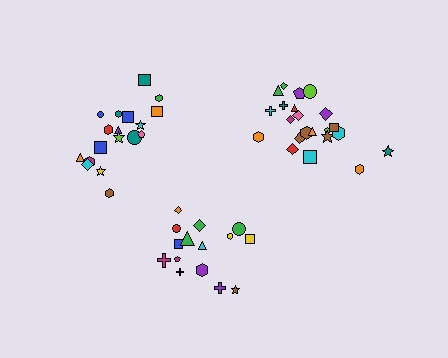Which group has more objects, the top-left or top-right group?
The top-right group.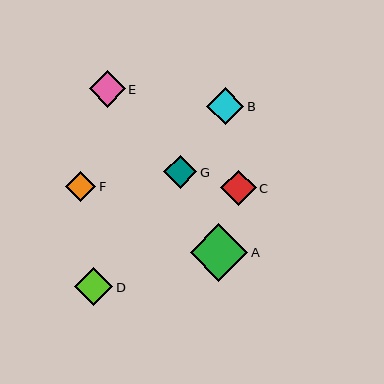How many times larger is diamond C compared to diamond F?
Diamond C is approximately 1.2 times the size of diamond F.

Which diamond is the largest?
Diamond A is the largest with a size of approximately 58 pixels.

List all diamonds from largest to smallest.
From largest to smallest: A, D, B, E, C, G, F.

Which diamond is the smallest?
Diamond F is the smallest with a size of approximately 30 pixels.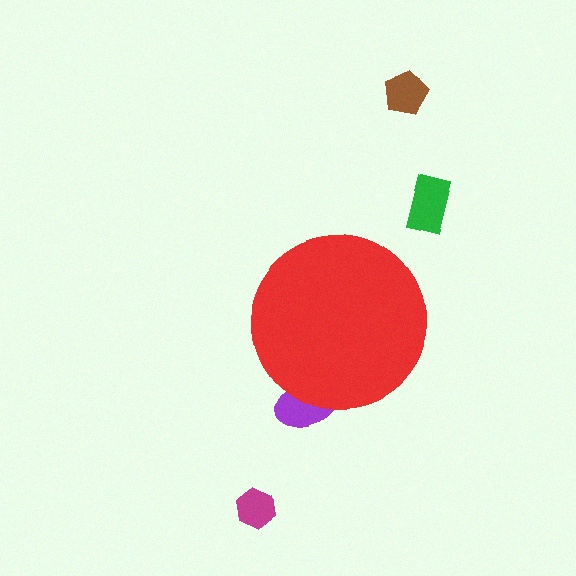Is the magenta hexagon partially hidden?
No, the magenta hexagon is fully visible.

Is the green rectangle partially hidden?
No, the green rectangle is fully visible.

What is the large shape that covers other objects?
A red circle.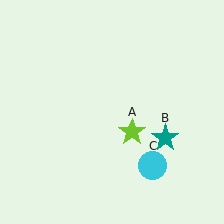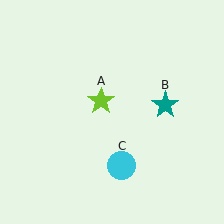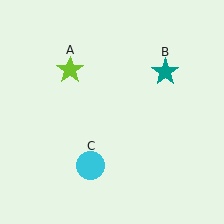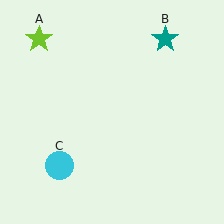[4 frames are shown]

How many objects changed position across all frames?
3 objects changed position: lime star (object A), teal star (object B), cyan circle (object C).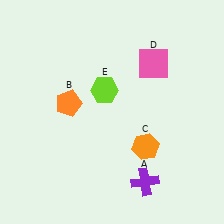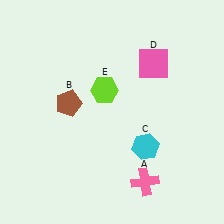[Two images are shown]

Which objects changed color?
A changed from purple to pink. B changed from orange to brown. C changed from orange to cyan.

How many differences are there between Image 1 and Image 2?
There are 3 differences between the two images.